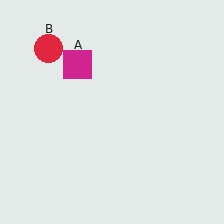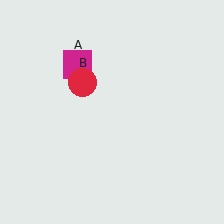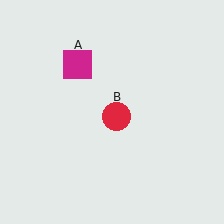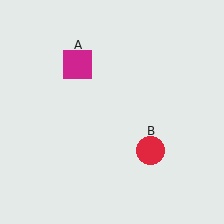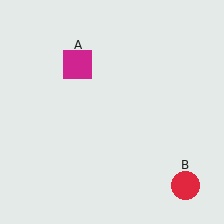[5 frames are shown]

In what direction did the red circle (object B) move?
The red circle (object B) moved down and to the right.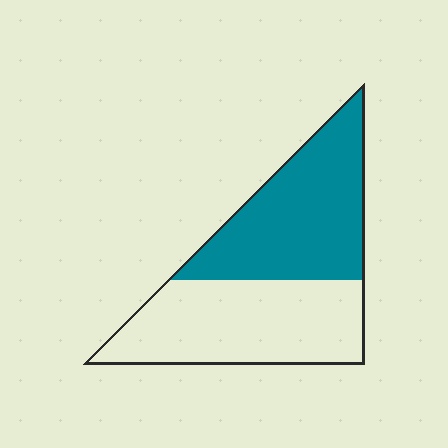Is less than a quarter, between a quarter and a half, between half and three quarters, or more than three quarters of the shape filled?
Between a quarter and a half.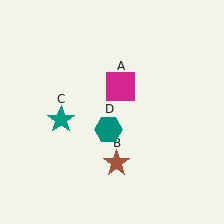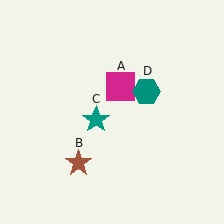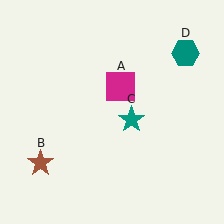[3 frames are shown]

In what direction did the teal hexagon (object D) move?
The teal hexagon (object D) moved up and to the right.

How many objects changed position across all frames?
3 objects changed position: brown star (object B), teal star (object C), teal hexagon (object D).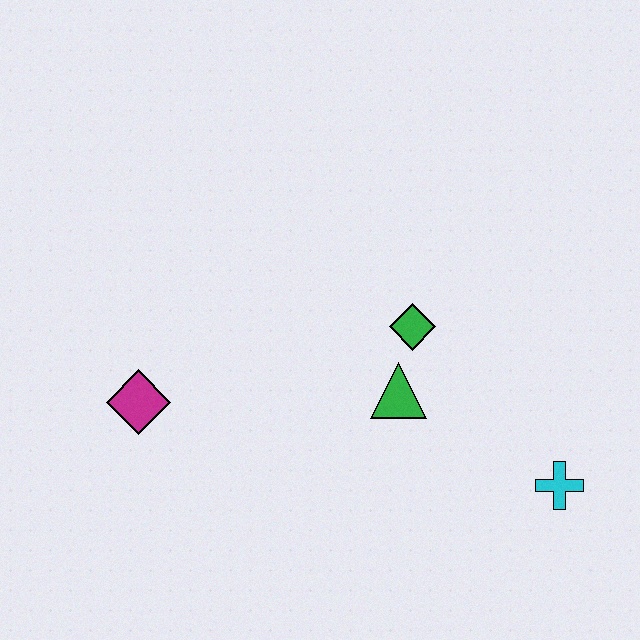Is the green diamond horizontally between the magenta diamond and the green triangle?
No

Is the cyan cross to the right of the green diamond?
Yes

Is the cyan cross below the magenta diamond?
Yes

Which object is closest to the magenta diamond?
The green triangle is closest to the magenta diamond.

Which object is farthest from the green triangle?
The magenta diamond is farthest from the green triangle.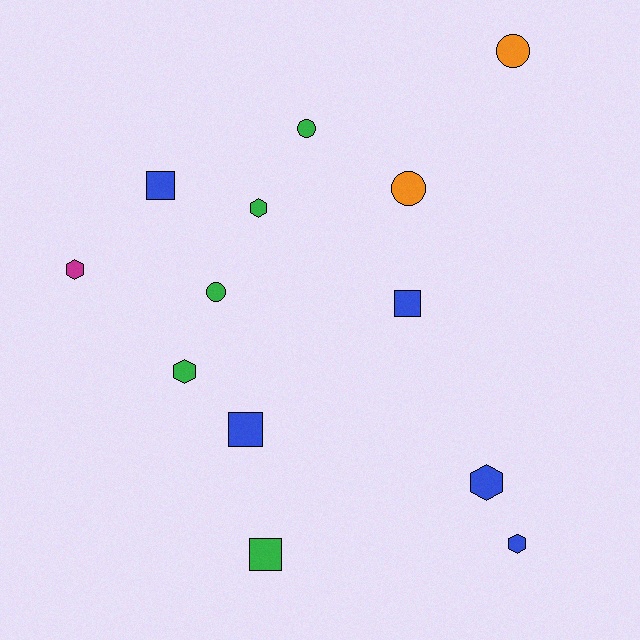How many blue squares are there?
There are 3 blue squares.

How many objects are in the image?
There are 13 objects.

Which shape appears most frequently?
Hexagon, with 5 objects.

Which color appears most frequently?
Green, with 5 objects.